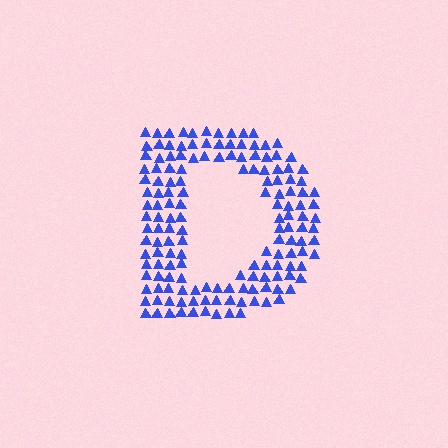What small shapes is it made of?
It is made of small triangles.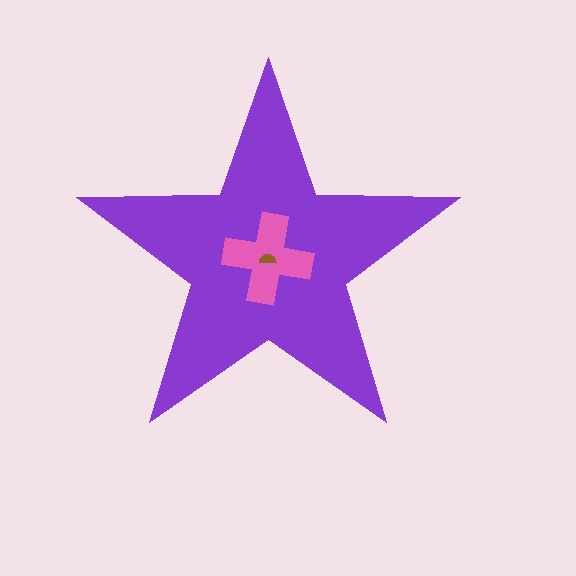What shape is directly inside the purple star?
The pink cross.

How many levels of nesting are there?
3.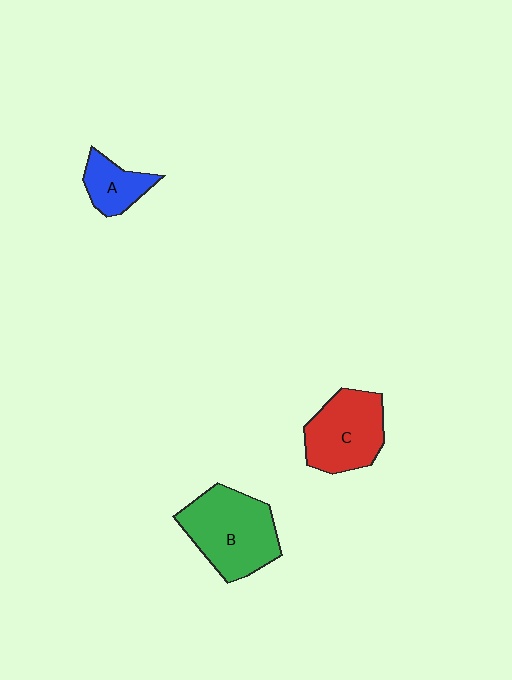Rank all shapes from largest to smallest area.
From largest to smallest: B (green), C (red), A (blue).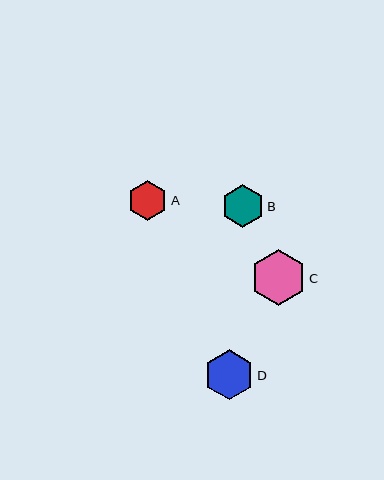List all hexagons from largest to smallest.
From largest to smallest: C, D, B, A.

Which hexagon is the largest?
Hexagon C is the largest with a size of approximately 55 pixels.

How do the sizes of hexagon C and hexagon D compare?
Hexagon C and hexagon D are approximately the same size.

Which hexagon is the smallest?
Hexagon A is the smallest with a size of approximately 40 pixels.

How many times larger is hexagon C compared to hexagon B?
Hexagon C is approximately 1.3 times the size of hexagon B.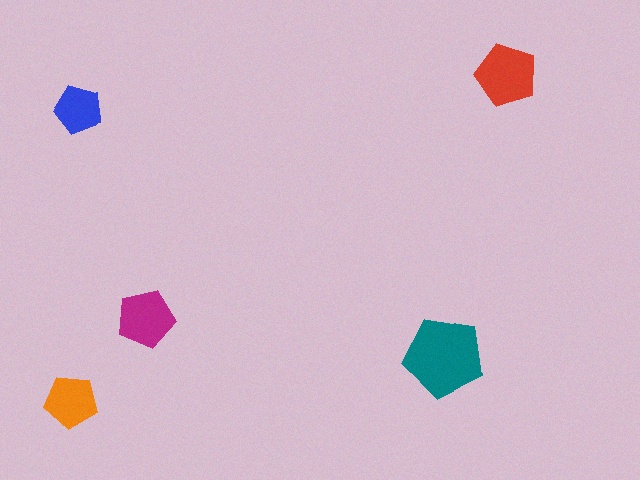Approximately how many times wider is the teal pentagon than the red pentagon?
About 1.5 times wider.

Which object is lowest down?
The orange pentagon is bottommost.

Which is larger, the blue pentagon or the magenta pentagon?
The magenta one.